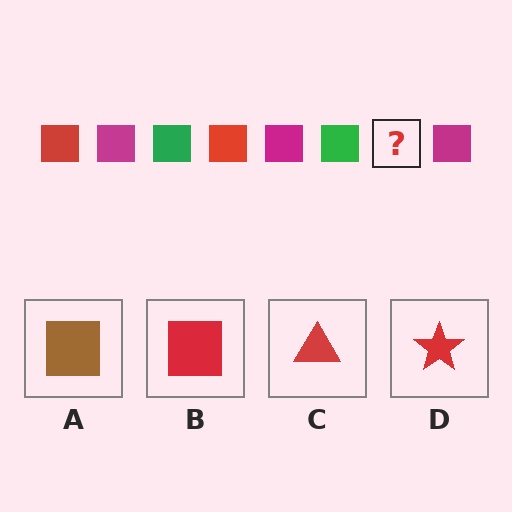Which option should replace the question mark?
Option B.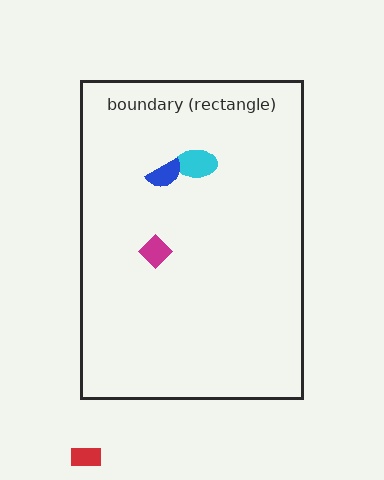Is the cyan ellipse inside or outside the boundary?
Inside.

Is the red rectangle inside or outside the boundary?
Outside.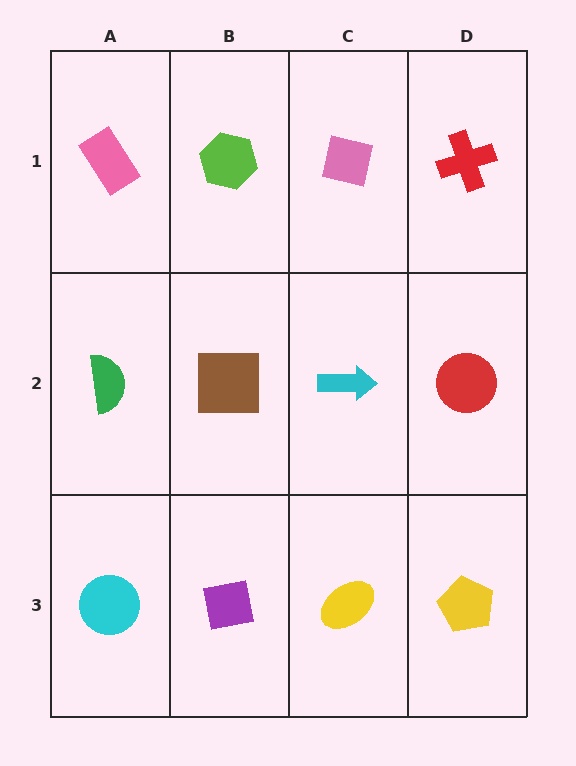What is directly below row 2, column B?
A purple square.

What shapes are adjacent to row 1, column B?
A brown square (row 2, column B), a pink rectangle (row 1, column A), a pink square (row 1, column C).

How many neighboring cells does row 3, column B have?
3.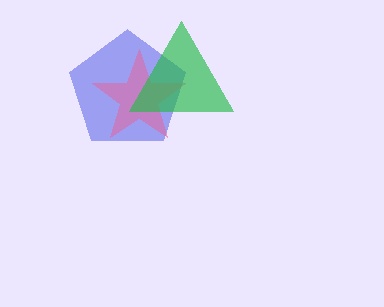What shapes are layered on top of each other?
The layered shapes are: a blue pentagon, a pink star, a green triangle.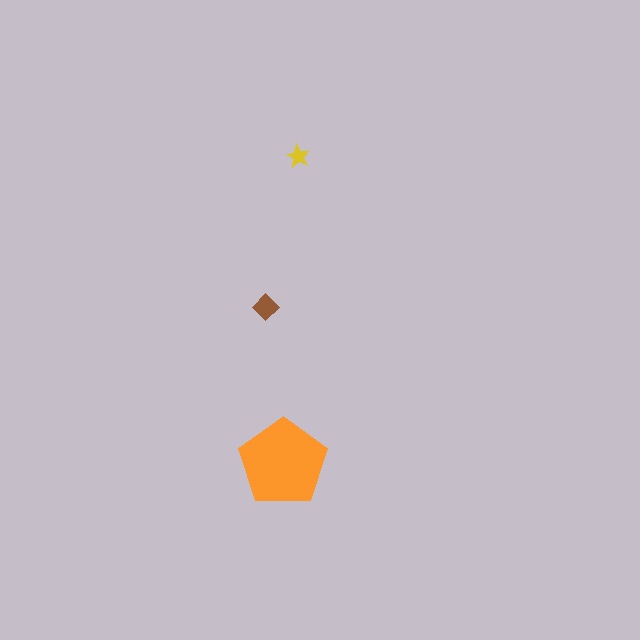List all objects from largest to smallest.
The orange pentagon, the brown diamond, the yellow star.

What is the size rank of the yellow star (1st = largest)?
3rd.